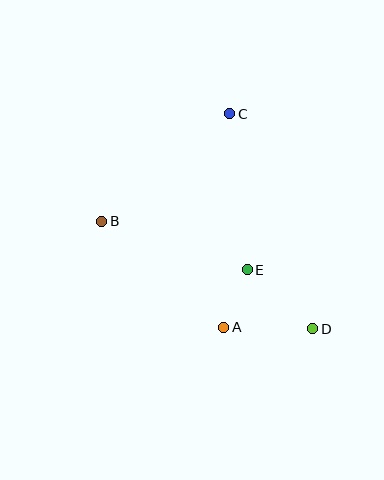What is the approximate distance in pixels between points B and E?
The distance between B and E is approximately 153 pixels.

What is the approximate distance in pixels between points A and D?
The distance between A and D is approximately 89 pixels.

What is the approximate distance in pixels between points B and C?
The distance between B and C is approximately 167 pixels.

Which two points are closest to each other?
Points A and E are closest to each other.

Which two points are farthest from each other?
Points B and D are farthest from each other.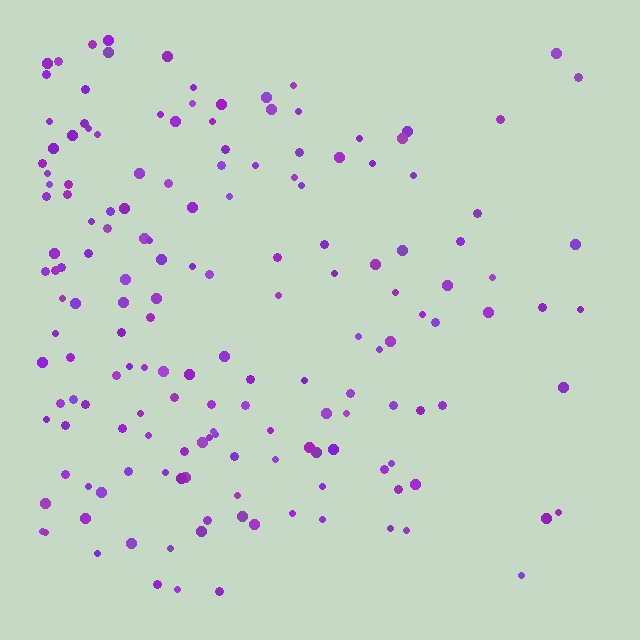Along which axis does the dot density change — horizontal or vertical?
Horizontal.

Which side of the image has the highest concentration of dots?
The left.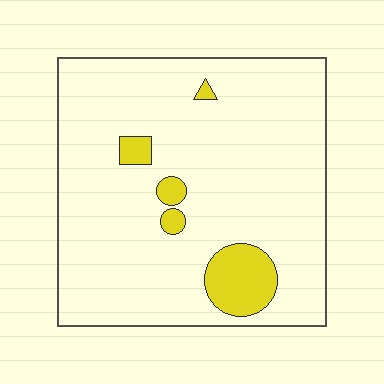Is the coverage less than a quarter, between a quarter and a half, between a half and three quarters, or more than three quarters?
Less than a quarter.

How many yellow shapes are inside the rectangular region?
5.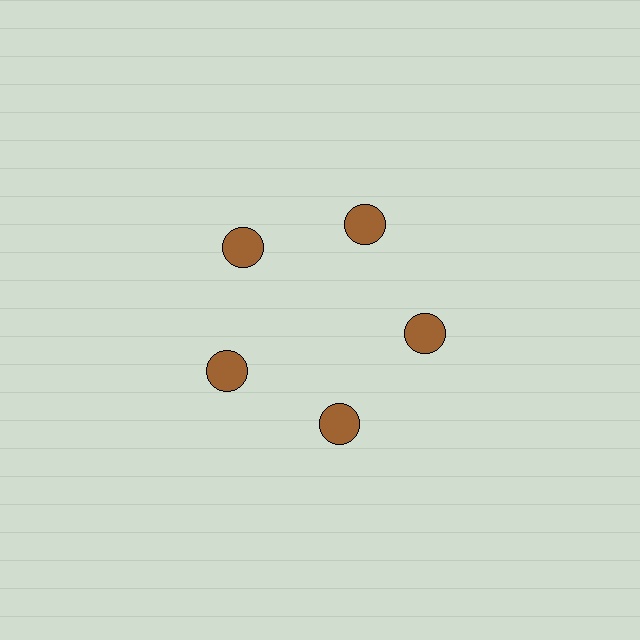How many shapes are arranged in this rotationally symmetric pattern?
There are 5 shapes, arranged in 5 groups of 1.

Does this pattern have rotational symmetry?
Yes, this pattern has 5-fold rotational symmetry. It looks the same after rotating 72 degrees around the center.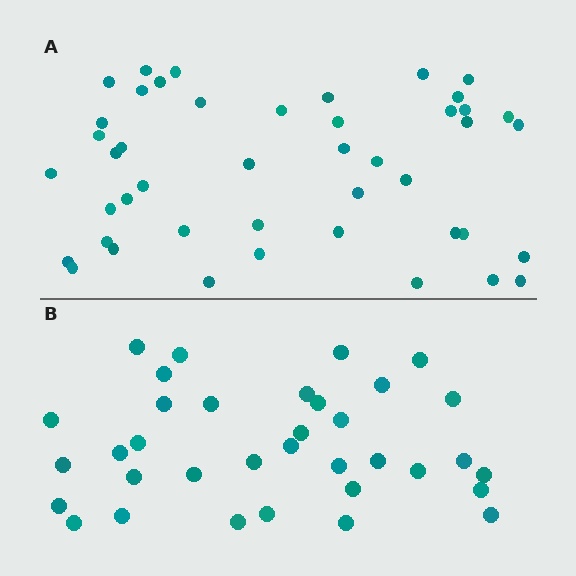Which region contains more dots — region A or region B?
Region A (the top region) has more dots.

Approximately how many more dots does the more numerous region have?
Region A has roughly 10 or so more dots than region B.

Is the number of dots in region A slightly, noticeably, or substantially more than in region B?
Region A has noticeably more, but not dramatically so. The ratio is roughly 1.3 to 1.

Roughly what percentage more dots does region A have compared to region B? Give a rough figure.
About 30% more.